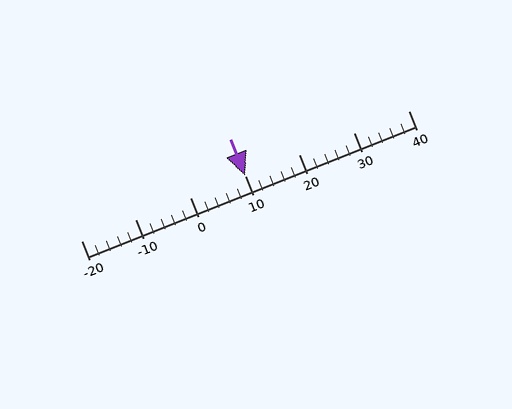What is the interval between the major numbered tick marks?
The major tick marks are spaced 10 units apart.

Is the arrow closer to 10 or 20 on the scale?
The arrow is closer to 10.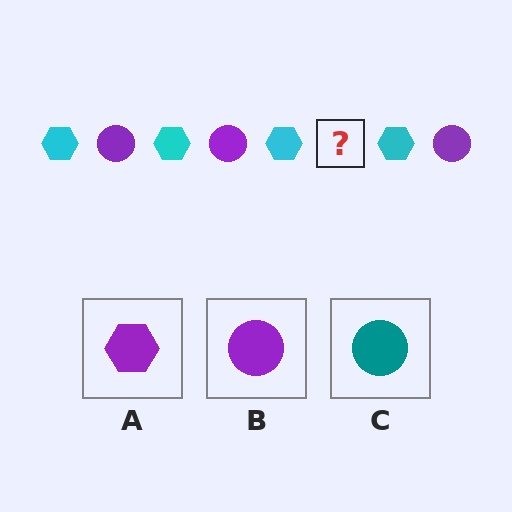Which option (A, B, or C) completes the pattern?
B.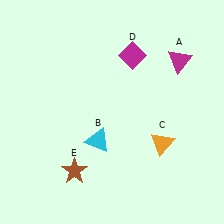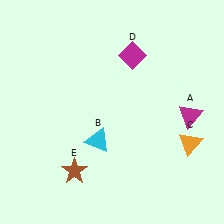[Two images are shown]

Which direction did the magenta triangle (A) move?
The magenta triangle (A) moved down.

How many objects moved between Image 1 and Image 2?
2 objects moved between the two images.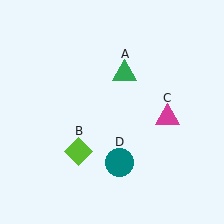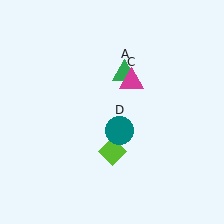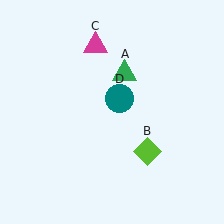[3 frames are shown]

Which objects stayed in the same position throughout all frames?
Green triangle (object A) remained stationary.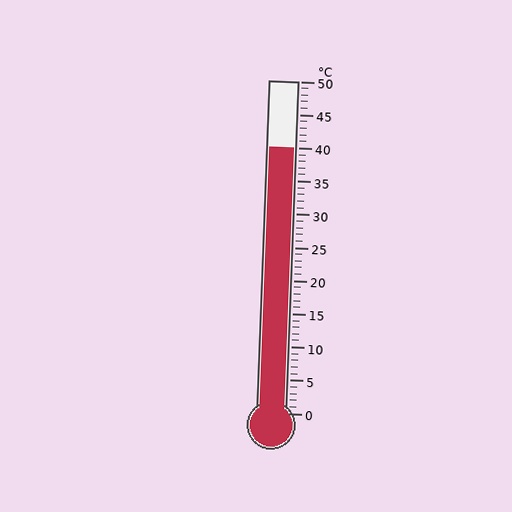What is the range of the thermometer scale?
The thermometer scale ranges from 0°C to 50°C.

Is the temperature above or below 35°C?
The temperature is above 35°C.